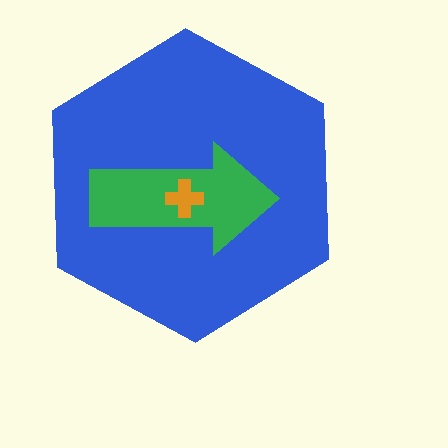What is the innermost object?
The orange cross.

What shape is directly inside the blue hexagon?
The green arrow.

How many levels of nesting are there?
3.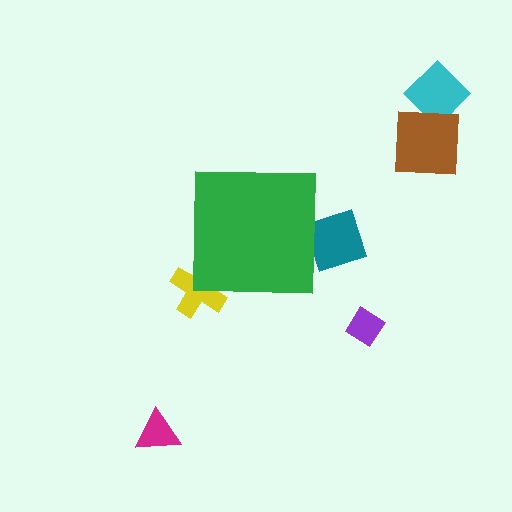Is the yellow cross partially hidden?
Yes, the yellow cross is partially hidden behind the green square.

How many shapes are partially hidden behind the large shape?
2 shapes are partially hidden.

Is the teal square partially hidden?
Yes, the teal square is partially hidden behind the green square.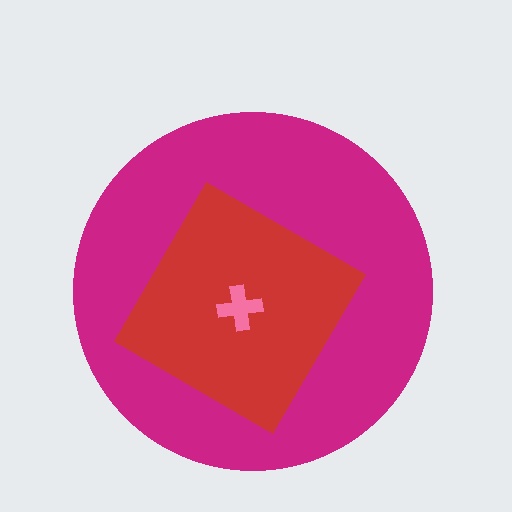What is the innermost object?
The pink cross.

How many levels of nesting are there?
3.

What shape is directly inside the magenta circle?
The red diamond.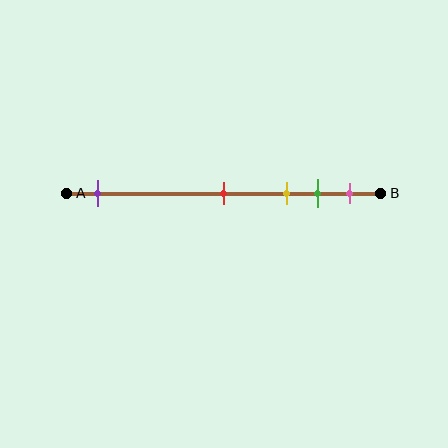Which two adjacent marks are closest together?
The green and pink marks are the closest adjacent pair.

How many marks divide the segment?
There are 5 marks dividing the segment.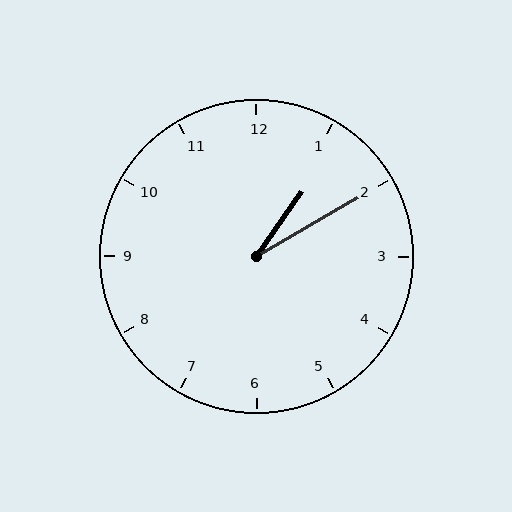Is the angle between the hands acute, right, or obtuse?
It is acute.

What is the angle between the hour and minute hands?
Approximately 25 degrees.